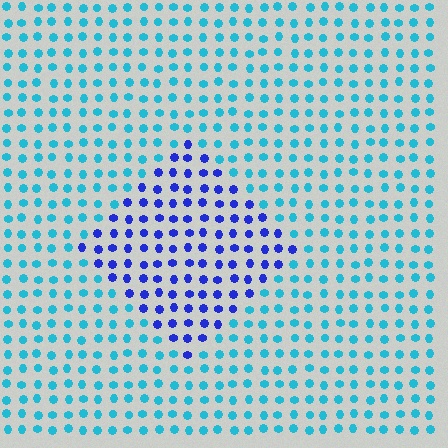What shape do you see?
I see a diamond.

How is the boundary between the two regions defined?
The boundary is defined purely by a slight shift in hue (about 48 degrees). Spacing, size, and orientation are identical on both sides.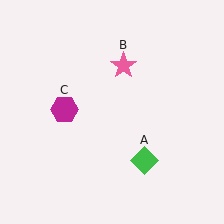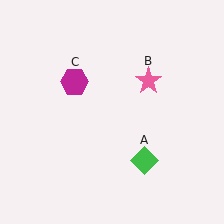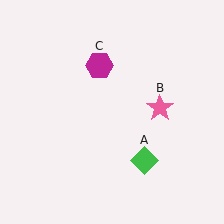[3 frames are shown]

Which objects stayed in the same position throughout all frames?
Green diamond (object A) remained stationary.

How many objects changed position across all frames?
2 objects changed position: pink star (object B), magenta hexagon (object C).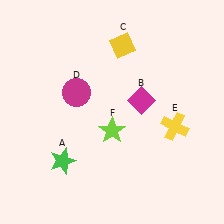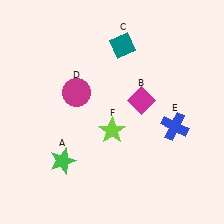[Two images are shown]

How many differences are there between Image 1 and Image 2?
There are 2 differences between the two images.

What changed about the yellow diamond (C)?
In Image 1, C is yellow. In Image 2, it changed to teal.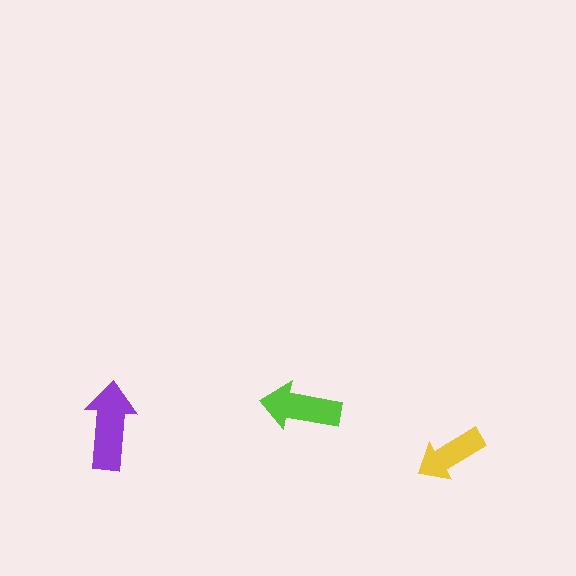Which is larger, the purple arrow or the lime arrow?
The purple one.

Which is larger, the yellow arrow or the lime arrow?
The lime one.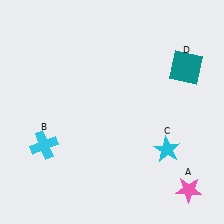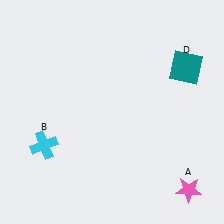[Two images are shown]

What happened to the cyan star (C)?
The cyan star (C) was removed in Image 2. It was in the bottom-right area of Image 1.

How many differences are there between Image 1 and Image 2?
There is 1 difference between the two images.